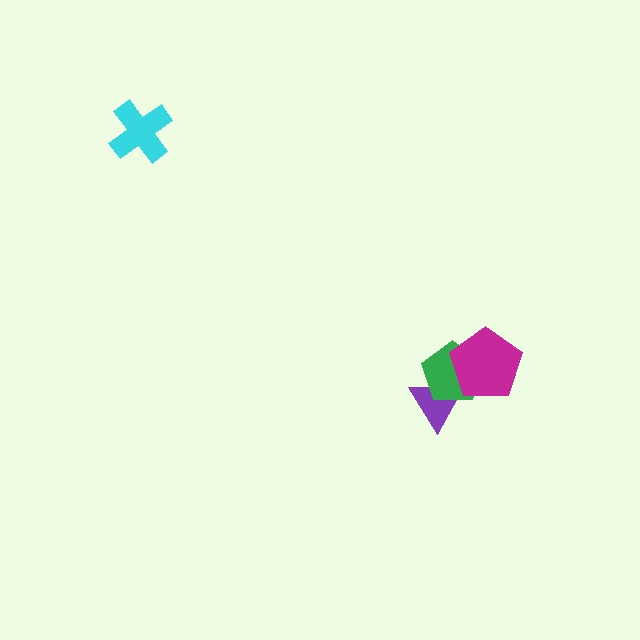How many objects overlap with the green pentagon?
2 objects overlap with the green pentagon.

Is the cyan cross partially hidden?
No, no other shape covers it.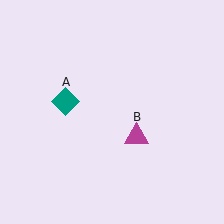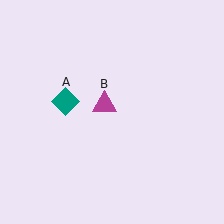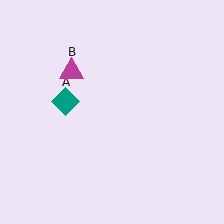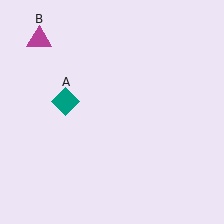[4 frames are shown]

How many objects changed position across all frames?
1 object changed position: magenta triangle (object B).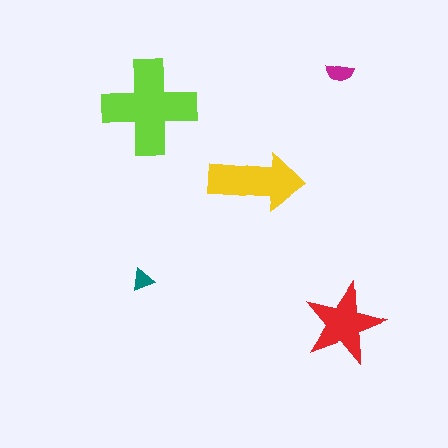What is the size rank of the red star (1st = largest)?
3rd.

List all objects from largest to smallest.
The lime cross, the yellow arrow, the red star, the magenta semicircle, the teal triangle.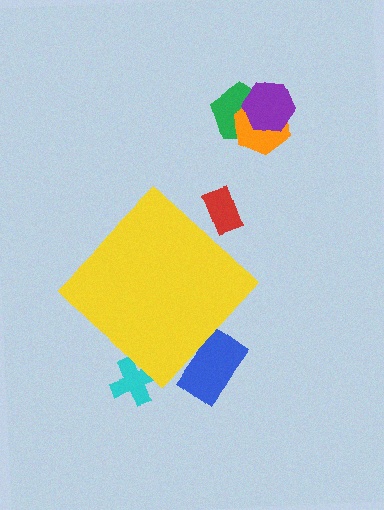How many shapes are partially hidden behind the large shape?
3 shapes are partially hidden.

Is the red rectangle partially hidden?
Yes, the red rectangle is partially hidden behind the yellow diamond.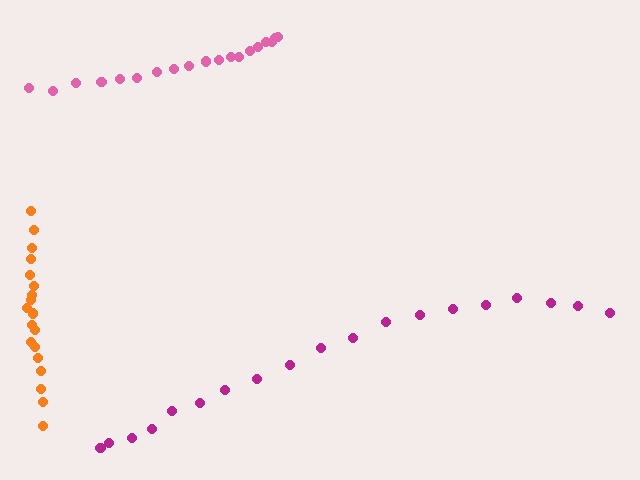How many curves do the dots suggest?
There are 3 distinct paths.